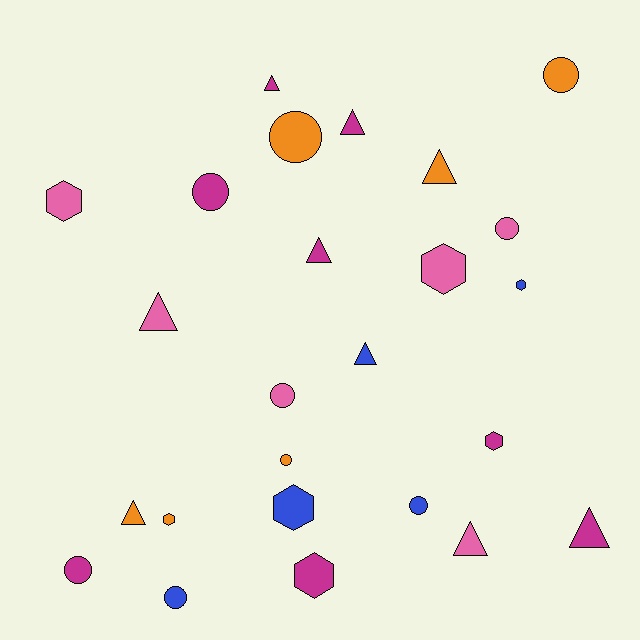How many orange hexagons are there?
There is 1 orange hexagon.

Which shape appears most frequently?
Triangle, with 9 objects.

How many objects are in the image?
There are 25 objects.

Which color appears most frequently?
Magenta, with 8 objects.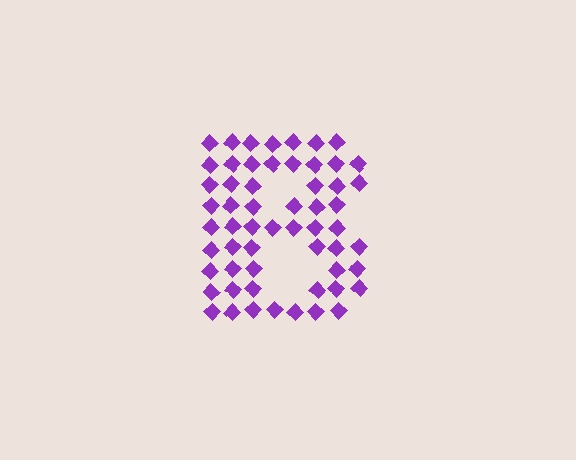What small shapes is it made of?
It is made of small diamonds.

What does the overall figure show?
The overall figure shows the letter B.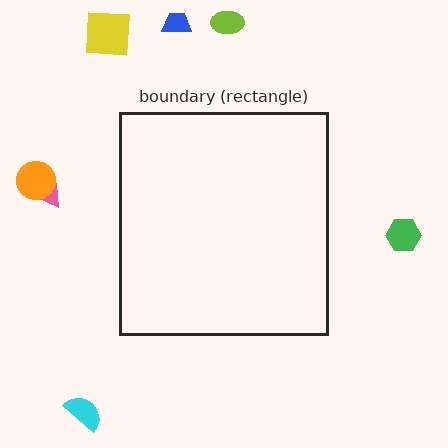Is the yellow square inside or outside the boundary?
Outside.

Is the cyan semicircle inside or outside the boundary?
Outside.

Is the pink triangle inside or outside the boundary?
Outside.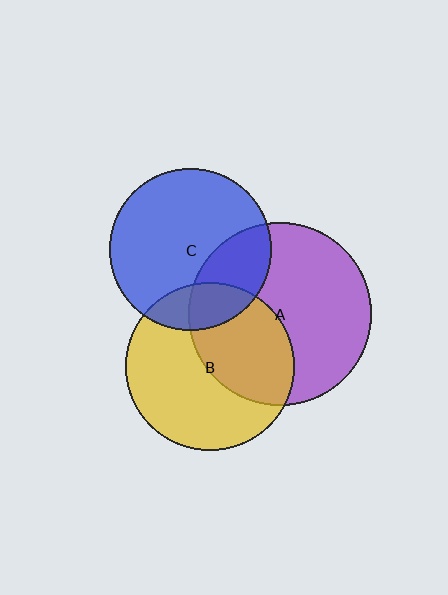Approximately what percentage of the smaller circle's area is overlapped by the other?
Approximately 20%.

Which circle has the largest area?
Circle A (purple).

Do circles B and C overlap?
Yes.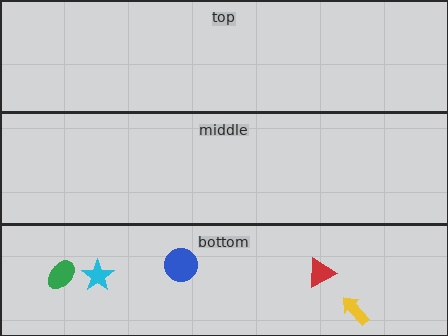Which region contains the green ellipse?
The bottom region.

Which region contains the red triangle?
The bottom region.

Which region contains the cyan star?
The bottom region.